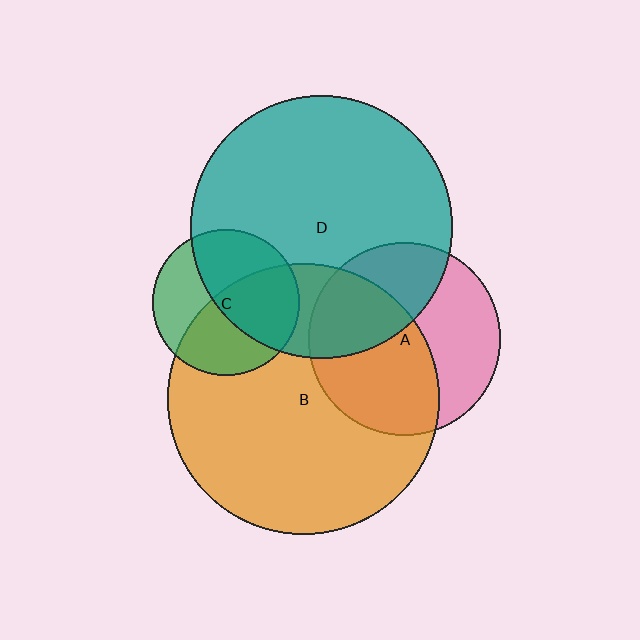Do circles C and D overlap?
Yes.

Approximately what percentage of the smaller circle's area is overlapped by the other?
Approximately 50%.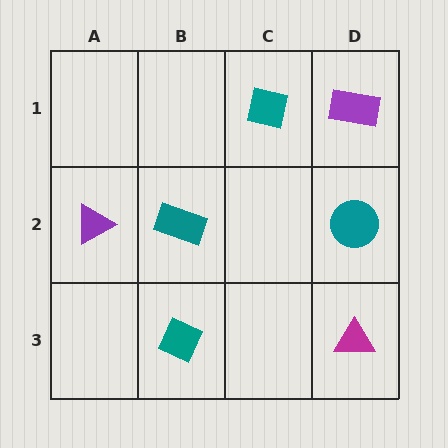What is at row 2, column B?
A teal rectangle.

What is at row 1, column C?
A teal square.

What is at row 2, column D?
A teal circle.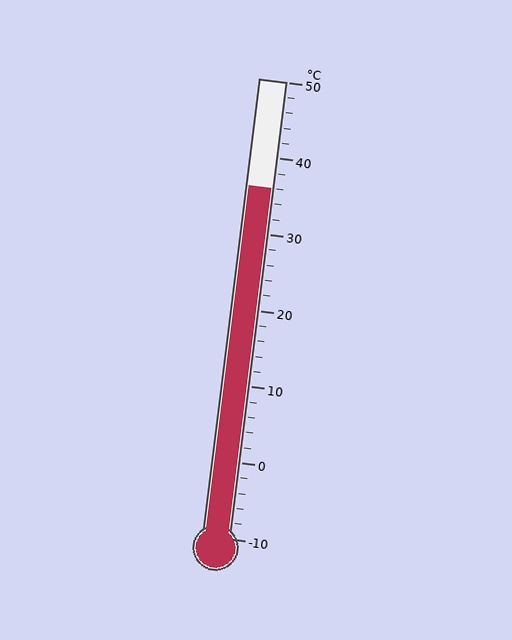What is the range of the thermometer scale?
The thermometer scale ranges from -10°C to 50°C.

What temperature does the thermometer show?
The thermometer shows approximately 36°C.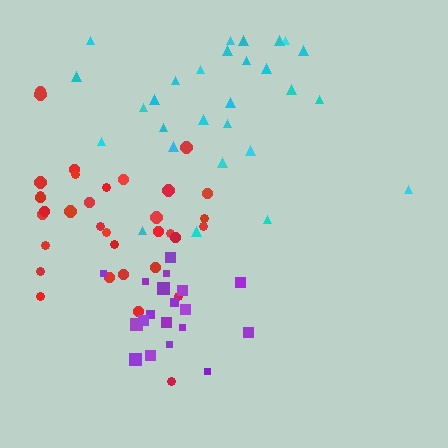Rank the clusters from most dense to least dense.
purple, red, cyan.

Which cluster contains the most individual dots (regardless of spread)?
Red (34).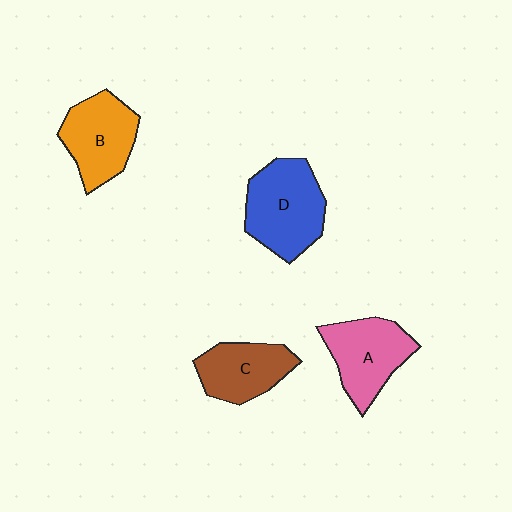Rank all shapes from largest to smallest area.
From largest to smallest: D (blue), A (pink), B (orange), C (brown).